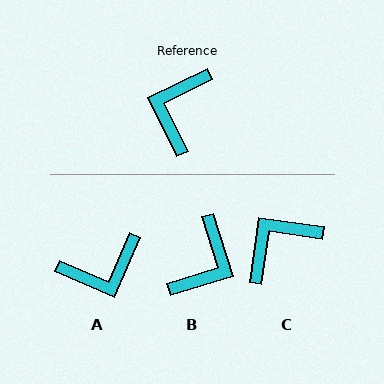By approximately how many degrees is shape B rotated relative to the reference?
Approximately 171 degrees counter-clockwise.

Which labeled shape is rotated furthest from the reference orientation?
B, about 171 degrees away.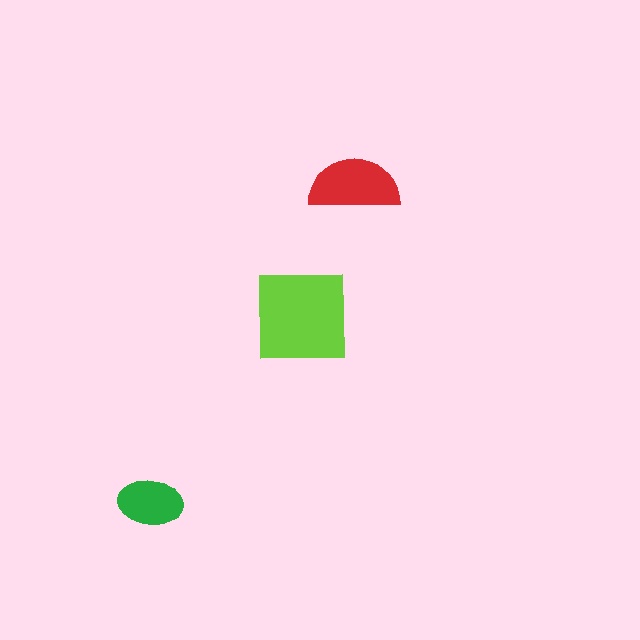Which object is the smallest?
The green ellipse.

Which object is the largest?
The lime square.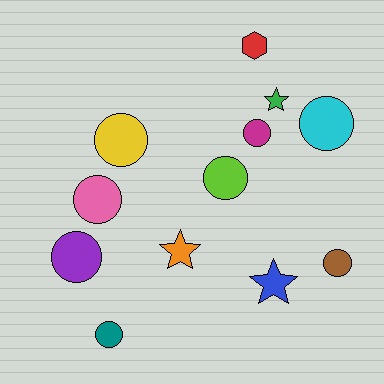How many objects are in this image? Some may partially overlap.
There are 12 objects.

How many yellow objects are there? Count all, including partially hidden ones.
There is 1 yellow object.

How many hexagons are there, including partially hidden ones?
There is 1 hexagon.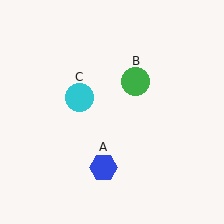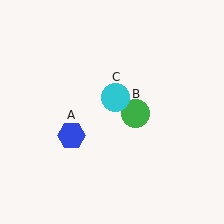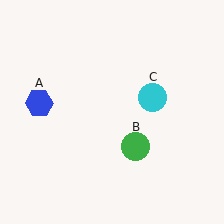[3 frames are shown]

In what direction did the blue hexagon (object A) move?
The blue hexagon (object A) moved up and to the left.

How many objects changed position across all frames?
3 objects changed position: blue hexagon (object A), green circle (object B), cyan circle (object C).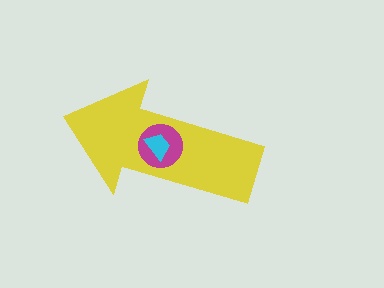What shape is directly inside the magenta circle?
The cyan trapezoid.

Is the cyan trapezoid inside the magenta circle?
Yes.